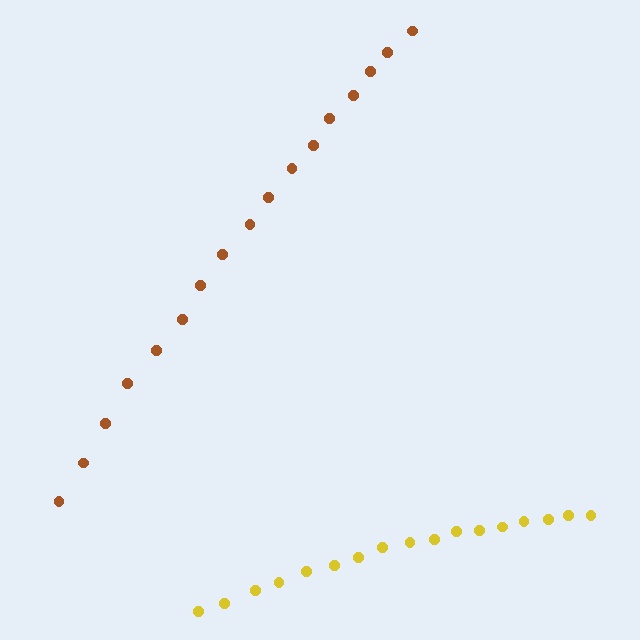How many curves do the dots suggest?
There are 2 distinct paths.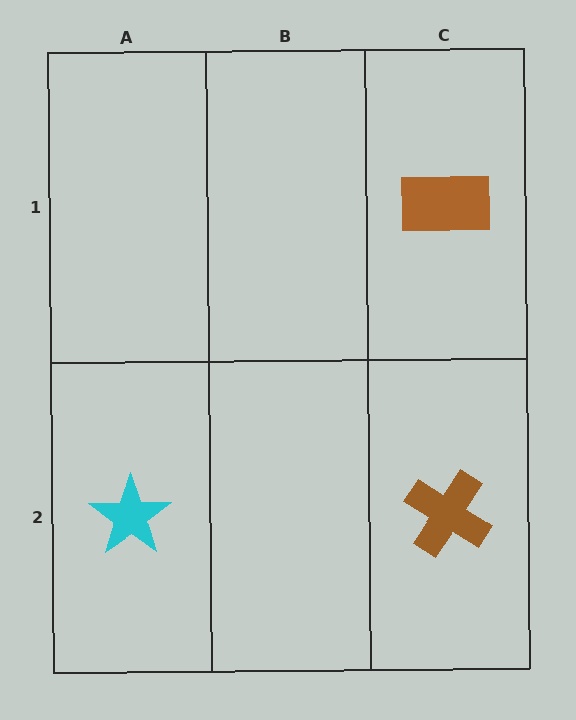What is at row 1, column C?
A brown rectangle.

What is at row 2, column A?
A cyan star.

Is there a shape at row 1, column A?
No, that cell is empty.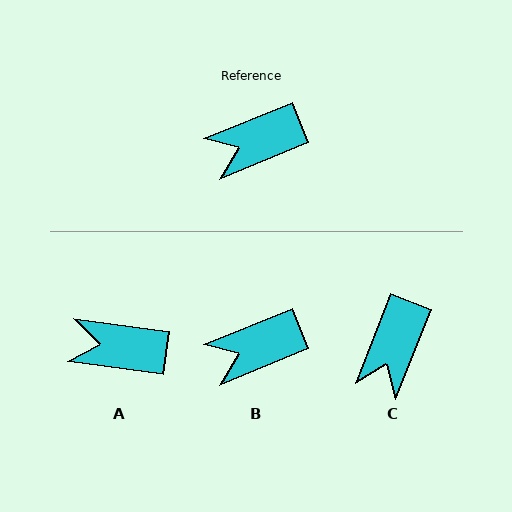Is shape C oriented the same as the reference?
No, it is off by about 46 degrees.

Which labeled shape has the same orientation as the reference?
B.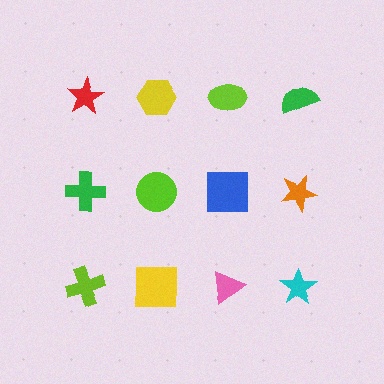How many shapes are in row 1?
4 shapes.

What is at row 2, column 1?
A green cross.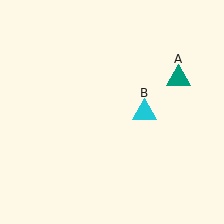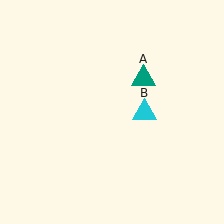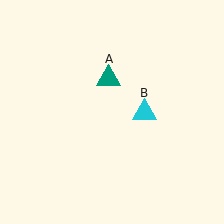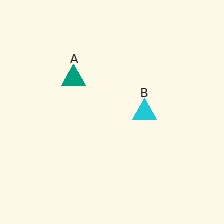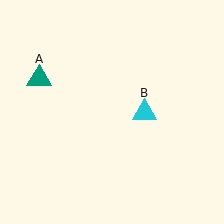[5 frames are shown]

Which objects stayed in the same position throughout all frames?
Cyan triangle (object B) remained stationary.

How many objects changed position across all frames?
1 object changed position: teal triangle (object A).